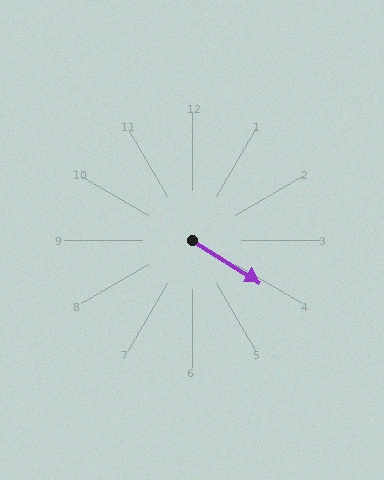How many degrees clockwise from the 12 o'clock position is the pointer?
Approximately 122 degrees.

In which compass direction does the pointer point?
Southeast.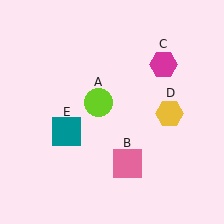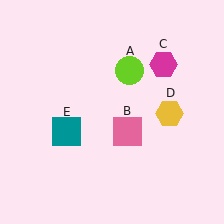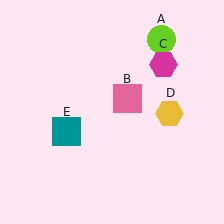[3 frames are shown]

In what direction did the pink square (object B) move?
The pink square (object B) moved up.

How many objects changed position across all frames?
2 objects changed position: lime circle (object A), pink square (object B).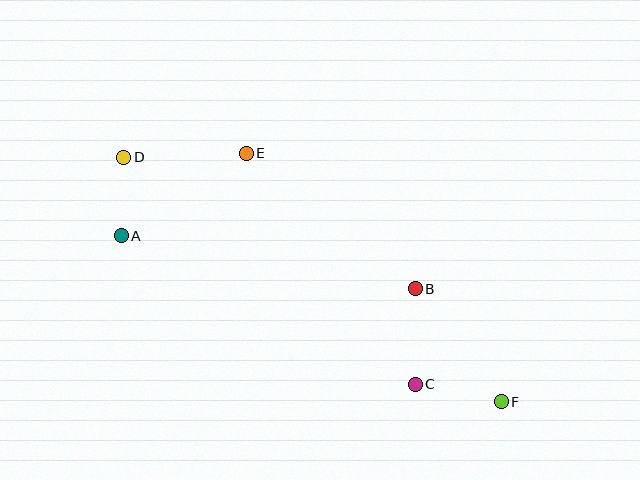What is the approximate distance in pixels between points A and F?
The distance between A and F is approximately 415 pixels.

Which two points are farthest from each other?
Points D and F are farthest from each other.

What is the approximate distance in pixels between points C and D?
The distance between C and D is approximately 369 pixels.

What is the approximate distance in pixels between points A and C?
The distance between A and C is approximately 329 pixels.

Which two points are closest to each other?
Points A and D are closest to each other.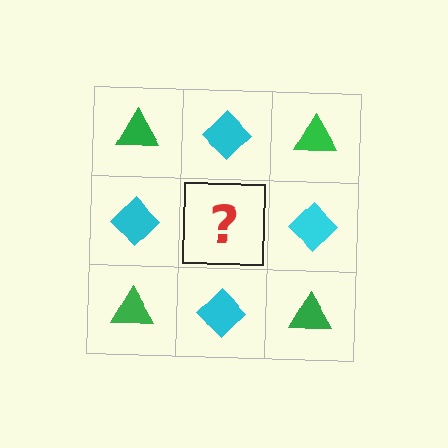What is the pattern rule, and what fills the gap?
The rule is that it alternates green triangle and cyan diamond in a checkerboard pattern. The gap should be filled with a green triangle.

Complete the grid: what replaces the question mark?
The question mark should be replaced with a green triangle.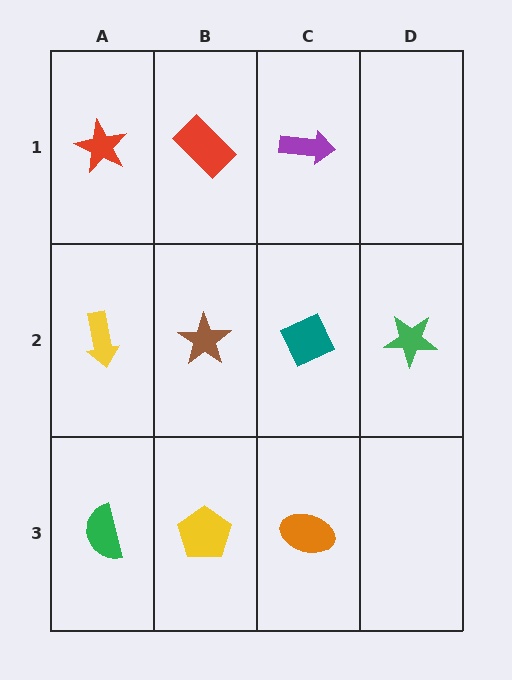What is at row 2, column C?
A teal diamond.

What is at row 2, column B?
A brown star.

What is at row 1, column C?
A purple arrow.